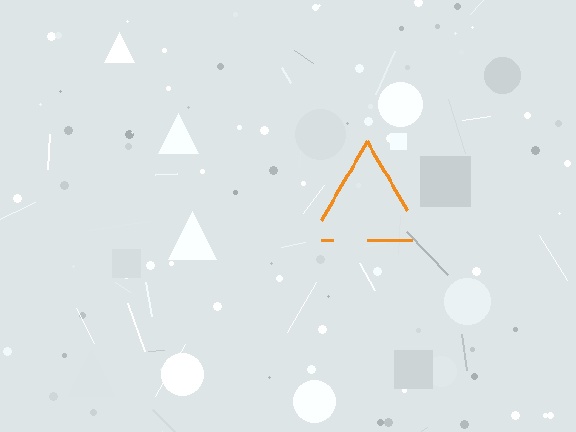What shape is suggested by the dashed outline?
The dashed outline suggests a triangle.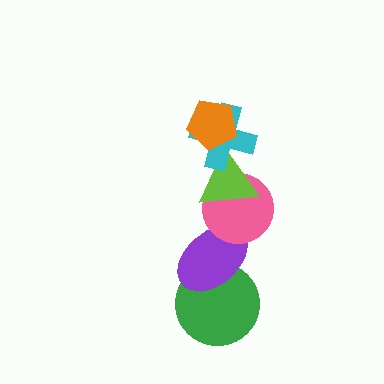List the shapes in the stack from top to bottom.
From top to bottom: the orange pentagon, the cyan cross, the lime triangle, the pink circle, the purple ellipse, the green circle.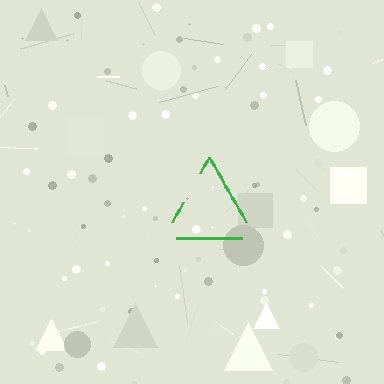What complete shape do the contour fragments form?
The contour fragments form a triangle.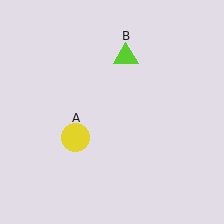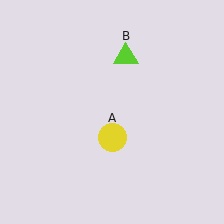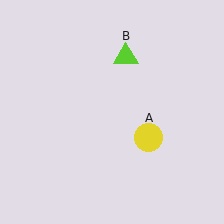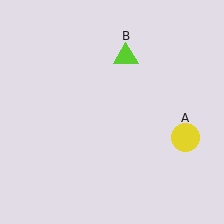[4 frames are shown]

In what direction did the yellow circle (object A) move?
The yellow circle (object A) moved right.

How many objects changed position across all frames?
1 object changed position: yellow circle (object A).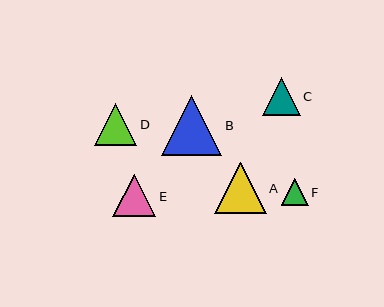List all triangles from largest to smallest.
From largest to smallest: B, A, E, D, C, F.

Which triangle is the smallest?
Triangle F is the smallest with a size of approximately 27 pixels.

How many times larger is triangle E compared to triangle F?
Triangle E is approximately 1.6 times the size of triangle F.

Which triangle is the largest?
Triangle B is the largest with a size of approximately 60 pixels.